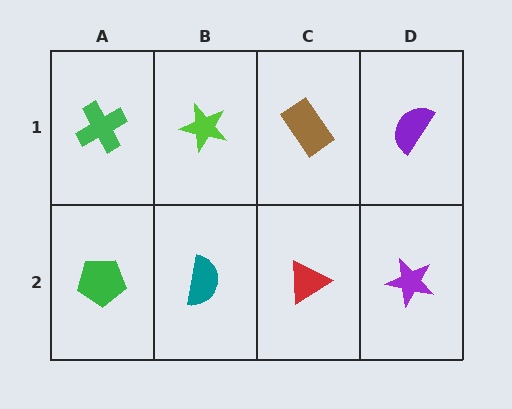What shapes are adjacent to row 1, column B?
A teal semicircle (row 2, column B), a green cross (row 1, column A), a brown rectangle (row 1, column C).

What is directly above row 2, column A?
A green cross.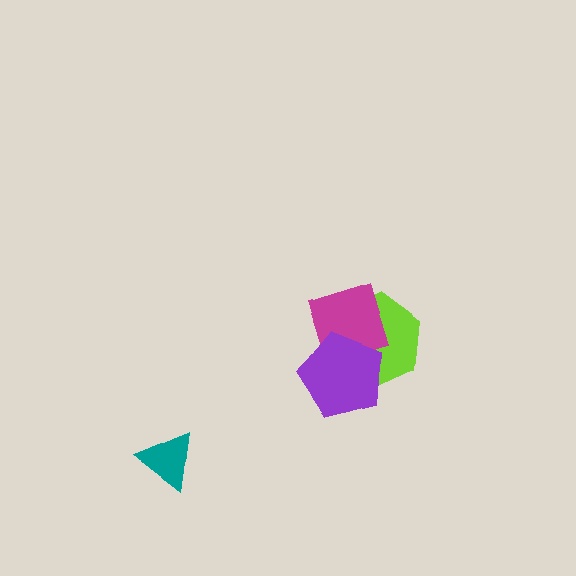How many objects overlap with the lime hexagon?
2 objects overlap with the lime hexagon.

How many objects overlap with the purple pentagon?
2 objects overlap with the purple pentagon.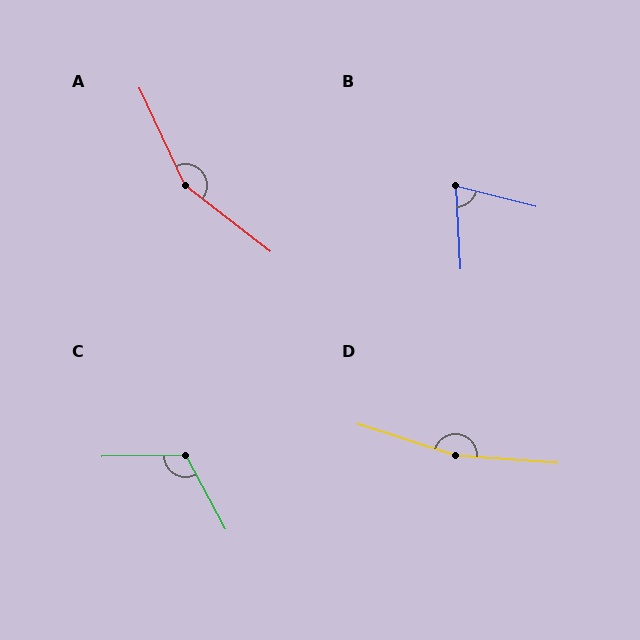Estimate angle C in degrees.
Approximately 117 degrees.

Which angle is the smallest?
B, at approximately 73 degrees.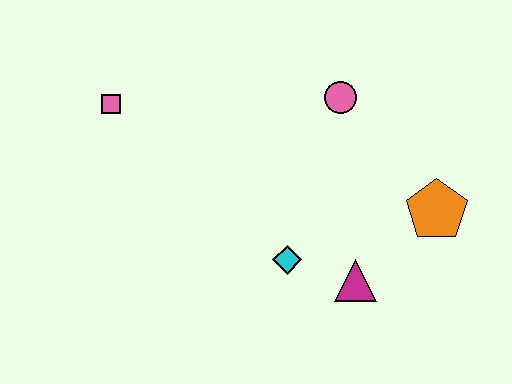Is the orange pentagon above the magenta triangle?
Yes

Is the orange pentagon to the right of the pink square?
Yes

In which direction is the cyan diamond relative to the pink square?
The cyan diamond is to the right of the pink square.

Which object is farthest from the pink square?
The orange pentagon is farthest from the pink square.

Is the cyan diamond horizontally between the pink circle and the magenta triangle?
No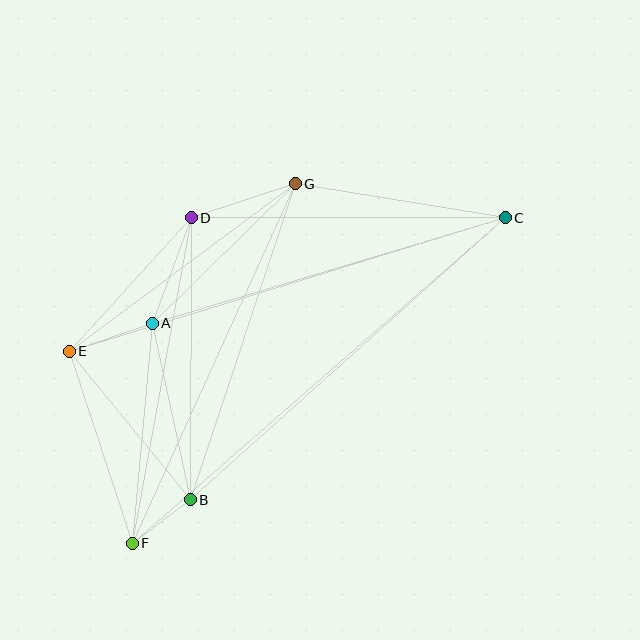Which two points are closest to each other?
Points B and F are closest to each other.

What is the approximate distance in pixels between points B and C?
The distance between B and C is approximately 423 pixels.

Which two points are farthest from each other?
Points C and F are farthest from each other.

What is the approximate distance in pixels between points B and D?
The distance between B and D is approximately 282 pixels.